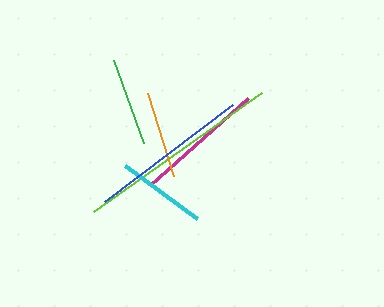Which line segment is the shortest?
The orange line is the shortest at approximately 87 pixels.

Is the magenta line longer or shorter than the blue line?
The blue line is longer than the magenta line.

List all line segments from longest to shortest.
From longest to shortest: lime, blue, magenta, cyan, green, orange.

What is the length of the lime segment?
The lime segment is approximately 206 pixels long.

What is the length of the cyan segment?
The cyan segment is approximately 89 pixels long.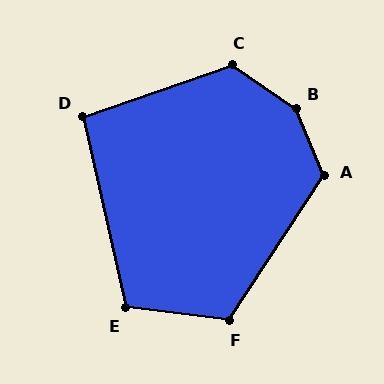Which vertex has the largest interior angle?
B, at approximately 147 degrees.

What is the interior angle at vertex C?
Approximately 127 degrees (obtuse).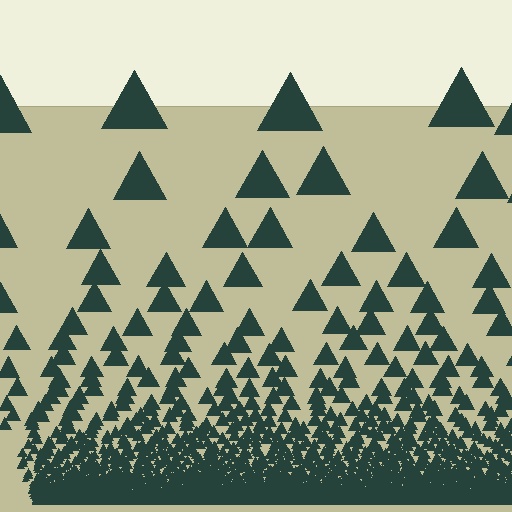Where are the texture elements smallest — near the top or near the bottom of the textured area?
Near the bottom.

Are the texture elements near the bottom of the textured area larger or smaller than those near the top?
Smaller. The gradient is inverted — elements near the bottom are smaller and denser.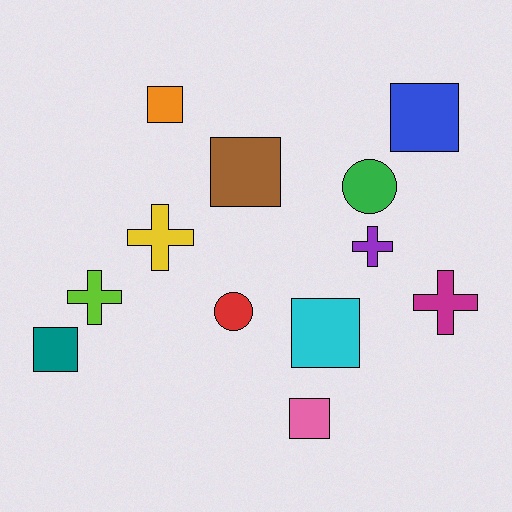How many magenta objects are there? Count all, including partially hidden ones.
There is 1 magenta object.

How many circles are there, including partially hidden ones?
There are 2 circles.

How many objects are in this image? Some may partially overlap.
There are 12 objects.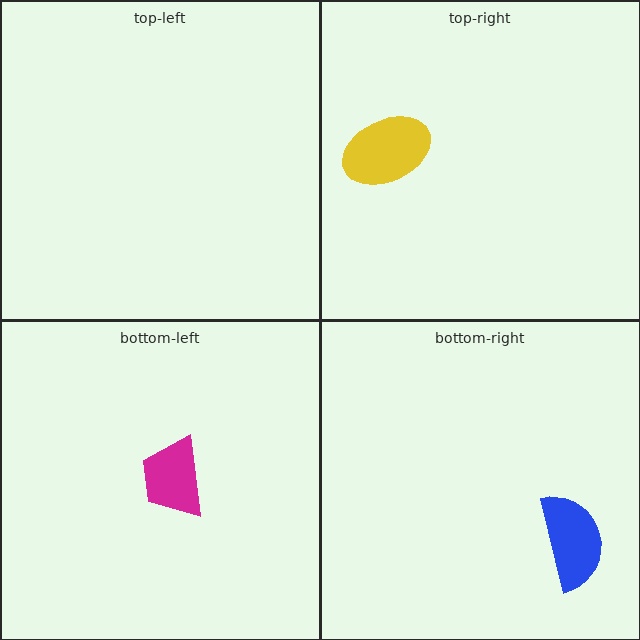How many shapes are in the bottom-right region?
1.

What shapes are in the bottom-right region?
The blue semicircle.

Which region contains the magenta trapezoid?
The bottom-left region.